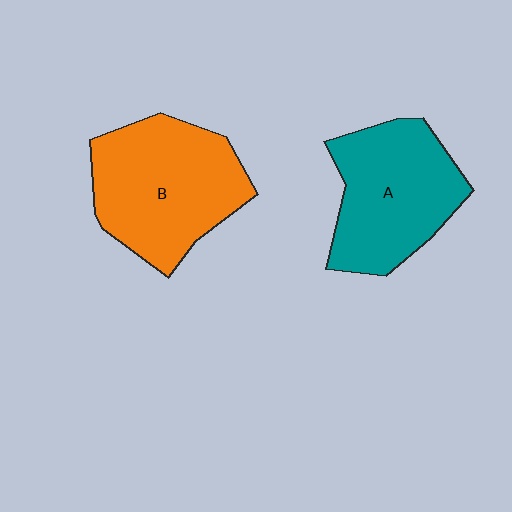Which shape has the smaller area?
Shape A (teal).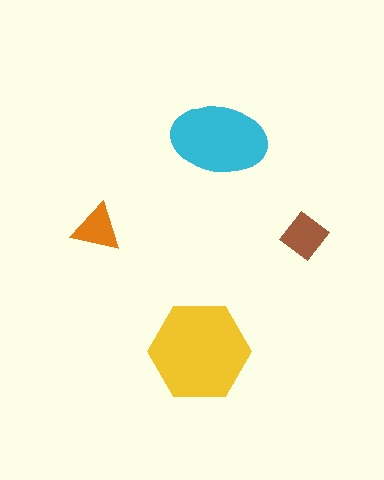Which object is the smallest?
The orange triangle.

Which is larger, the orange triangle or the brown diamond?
The brown diamond.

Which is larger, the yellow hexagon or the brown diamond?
The yellow hexagon.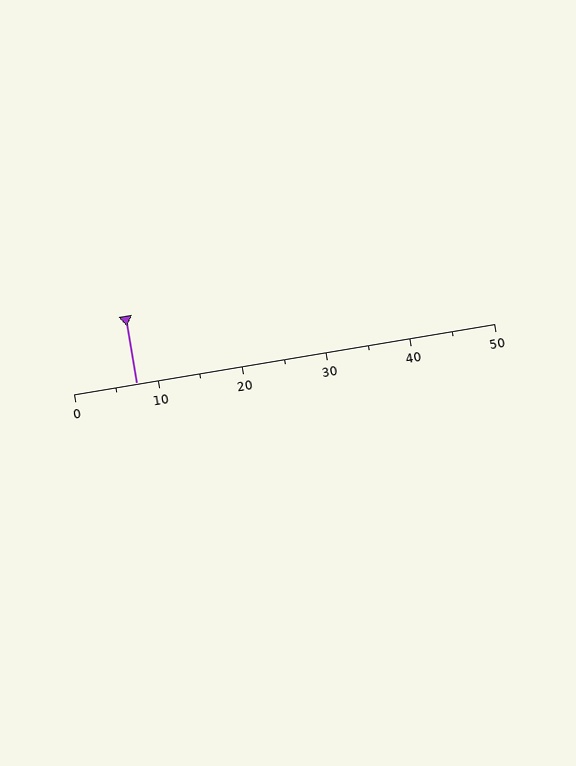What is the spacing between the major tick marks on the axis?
The major ticks are spaced 10 apart.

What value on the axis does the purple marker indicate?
The marker indicates approximately 7.5.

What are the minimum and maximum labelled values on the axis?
The axis runs from 0 to 50.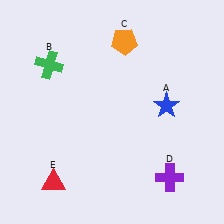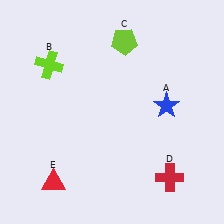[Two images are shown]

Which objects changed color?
B changed from green to lime. C changed from orange to lime. D changed from purple to red.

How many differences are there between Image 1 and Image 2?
There are 3 differences between the two images.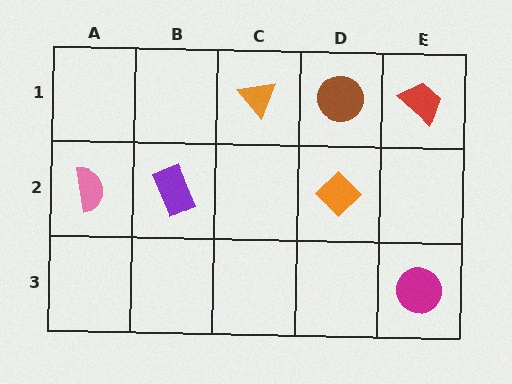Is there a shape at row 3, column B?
No, that cell is empty.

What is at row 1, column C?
An orange triangle.